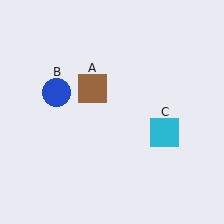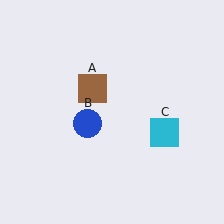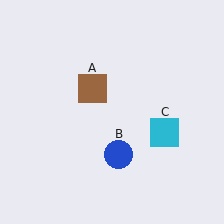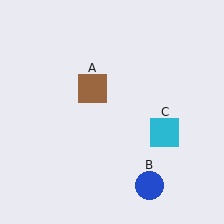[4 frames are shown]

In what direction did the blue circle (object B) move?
The blue circle (object B) moved down and to the right.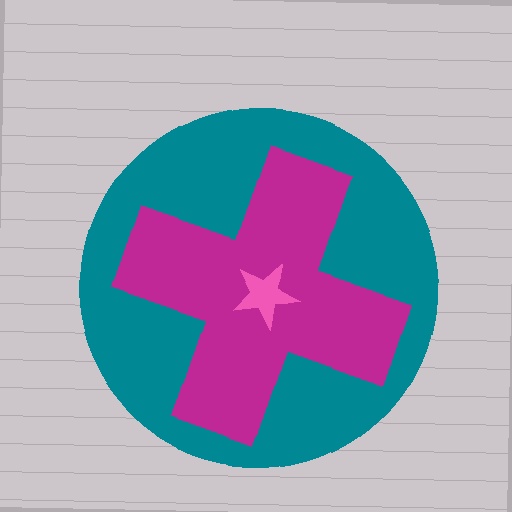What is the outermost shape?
The teal circle.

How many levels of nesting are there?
3.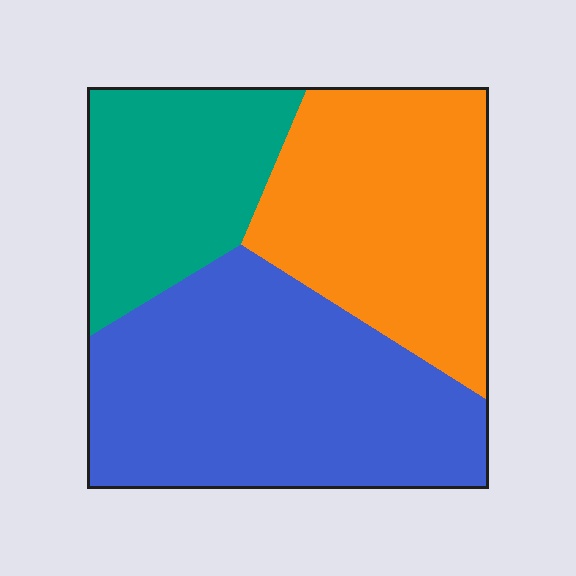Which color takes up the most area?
Blue, at roughly 45%.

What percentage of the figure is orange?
Orange takes up between a quarter and a half of the figure.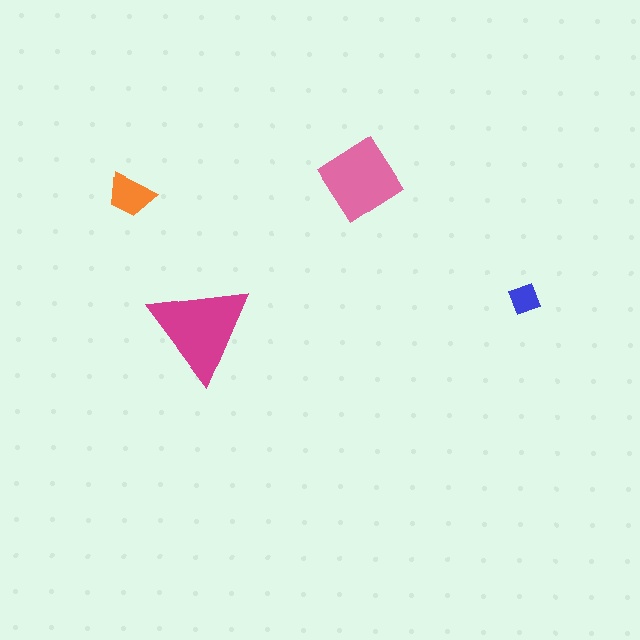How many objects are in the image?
There are 4 objects in the image.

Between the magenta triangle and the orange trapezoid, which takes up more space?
The magenta triangle.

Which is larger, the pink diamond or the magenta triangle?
The magenta triangle.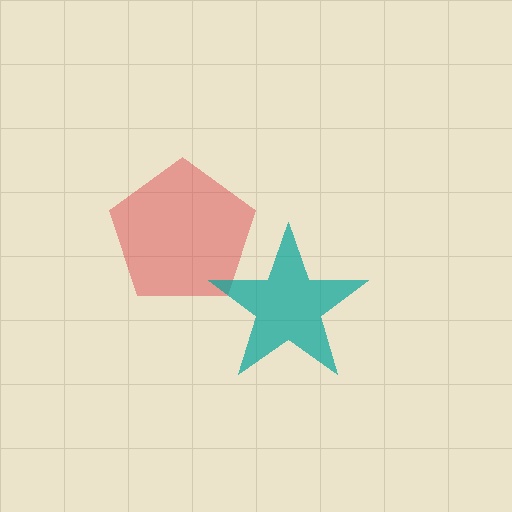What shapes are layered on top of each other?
The layered shapes are: a red pentagon, a teal star.